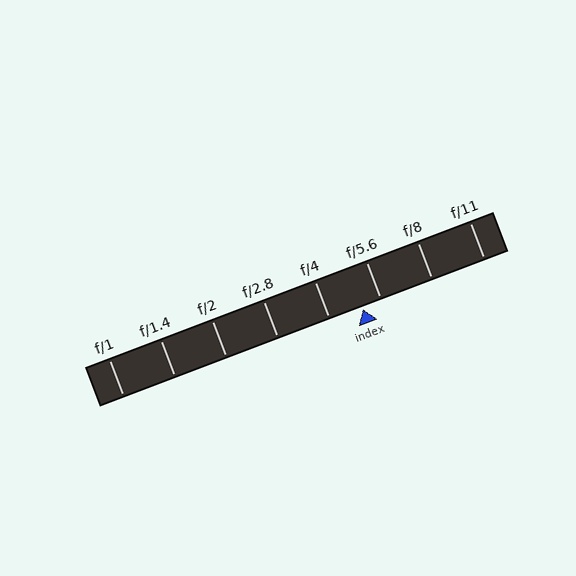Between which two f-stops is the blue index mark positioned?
The index mark is between f/4 and f/5.6.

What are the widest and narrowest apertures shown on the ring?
The widest aperture shown is f/1 and the narrowest is f/11.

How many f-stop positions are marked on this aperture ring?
There are 8 f-stop positions marked.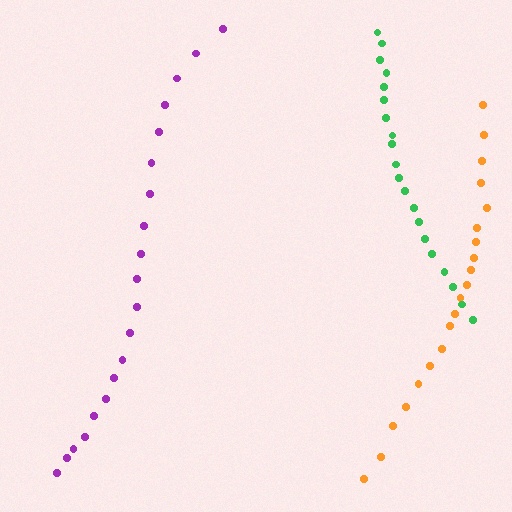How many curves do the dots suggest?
There are 3 distinct paths.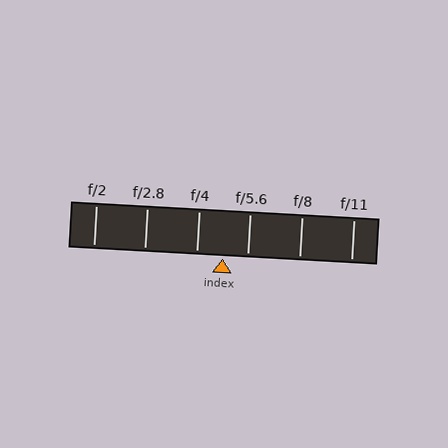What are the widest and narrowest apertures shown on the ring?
The widest aperture shown is f/2 and the narrowest is f/11.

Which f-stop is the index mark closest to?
The index mark is closest to f/5.6.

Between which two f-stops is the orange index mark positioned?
The index mark is between f/4 and f/5.6.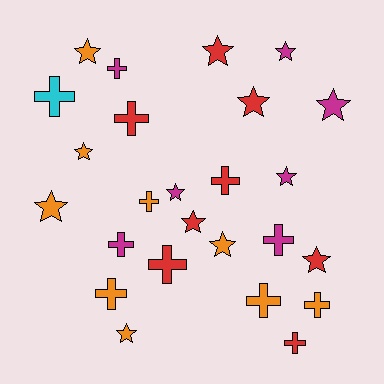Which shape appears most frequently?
Star, with 13 objects.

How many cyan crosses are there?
There is 1 cyan cross.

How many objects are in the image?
There are 25 objects.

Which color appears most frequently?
Orange, with 9 objects.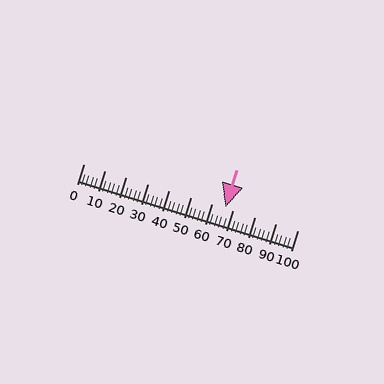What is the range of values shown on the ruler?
The ruler shows values from 0 to 100.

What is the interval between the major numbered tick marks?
The major tick marks are spaced 10 units apart.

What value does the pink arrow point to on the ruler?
The pink arrow points to approximately 66.